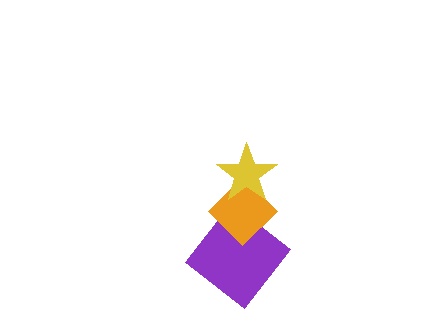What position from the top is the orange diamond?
The orange diamond is 2nd from the top.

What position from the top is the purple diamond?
The purple diamond is 3rd from the top.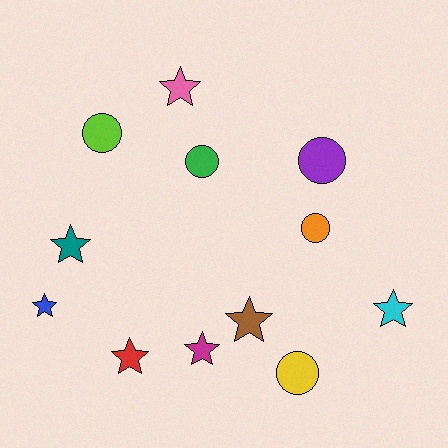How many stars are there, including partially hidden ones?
There are 7 stars.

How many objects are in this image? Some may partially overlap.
There are 12 objects.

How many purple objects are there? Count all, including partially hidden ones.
There is 1 purple object.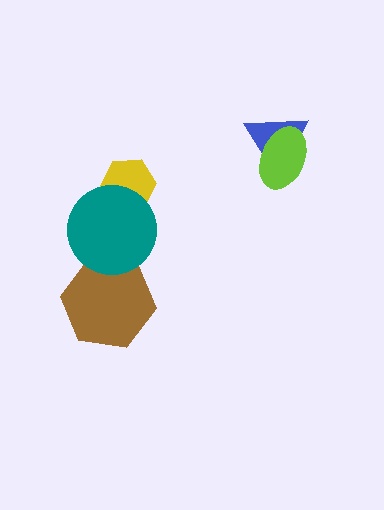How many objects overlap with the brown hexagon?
1 object overlaps with the brown hexagon.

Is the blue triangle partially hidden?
Yes, it is partially covered by another shape.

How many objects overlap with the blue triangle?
1 object overlaps with the blue triangle.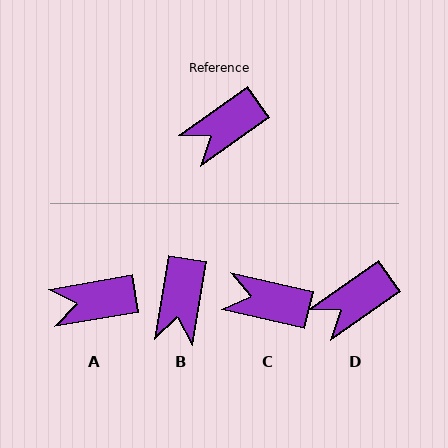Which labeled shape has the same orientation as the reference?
D.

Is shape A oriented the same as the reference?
No, it is off by about 26 degrees.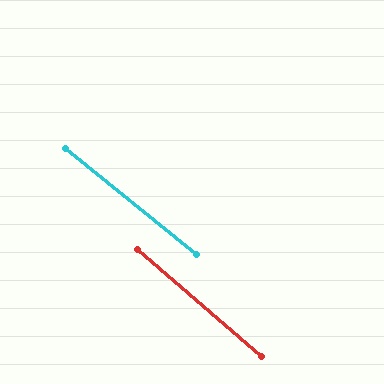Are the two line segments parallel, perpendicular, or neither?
Parallel — their directions differ by only 1.7°.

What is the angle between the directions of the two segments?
Approximately 2 degrees.